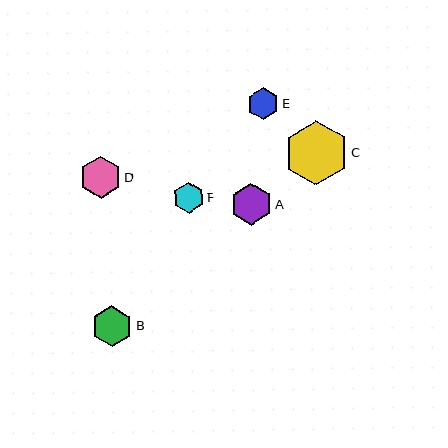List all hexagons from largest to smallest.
From largest to smallest: C, D, A, B, E, F.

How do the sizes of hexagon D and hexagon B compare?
Hexagon D and hexagon B are approximately the same size.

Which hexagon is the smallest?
Hexagon F is the smallest with a size of approximately 30 pixels.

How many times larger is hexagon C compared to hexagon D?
Hexagon C is approximately 1.5 times the size of hexagon D.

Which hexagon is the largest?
Hexagon C is the largest with a size of approximately 64 pixels.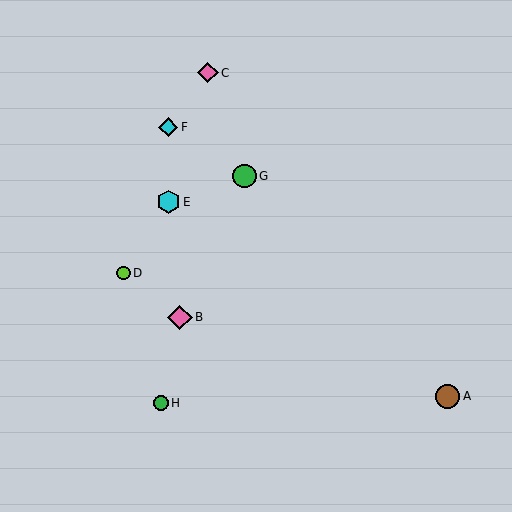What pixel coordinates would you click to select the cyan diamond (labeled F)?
Click at (168, 127) to select the cyan diamond F.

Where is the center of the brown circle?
The center of the brown circle is at (448, 396).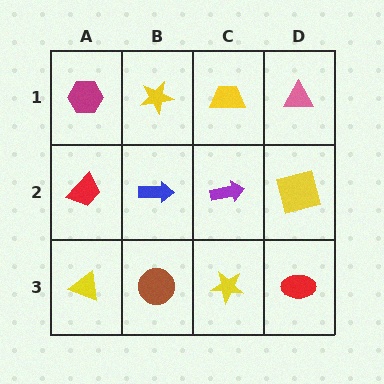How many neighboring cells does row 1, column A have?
2.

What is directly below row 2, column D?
A red ellipse.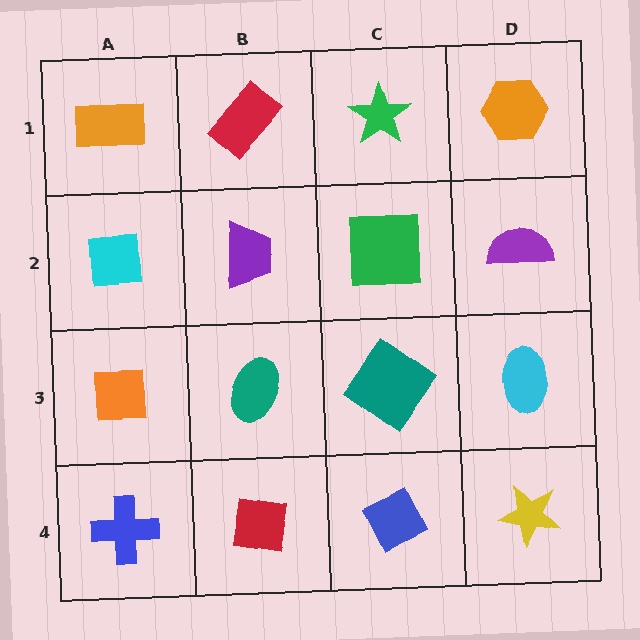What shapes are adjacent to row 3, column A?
A cyan square (row 2, column A), a blue cross (row 4, column A), a teal ellipse (row 3, column B).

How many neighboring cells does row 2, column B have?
4.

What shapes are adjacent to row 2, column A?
An orange rectangle (row 1, column A), an orange square (row 3, column A), a purple trapezoid (row 2, column B).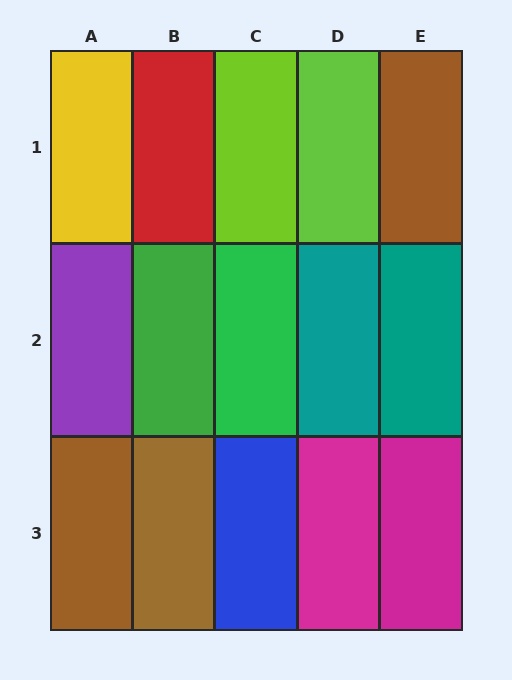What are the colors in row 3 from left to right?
Brown, brown, blue, magenta, magenta.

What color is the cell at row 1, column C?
Lime.